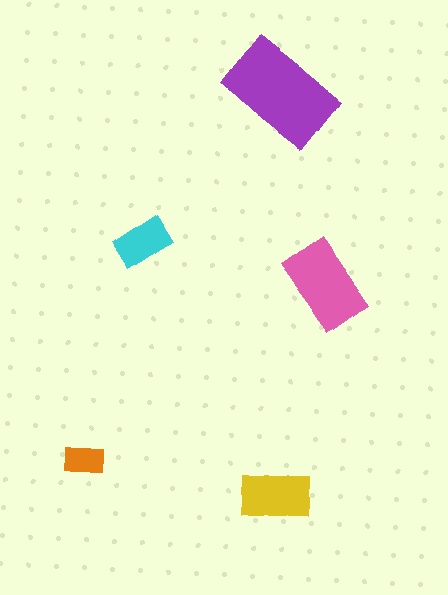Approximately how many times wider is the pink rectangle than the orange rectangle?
About 2 times wider.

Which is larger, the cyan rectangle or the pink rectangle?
The pink one.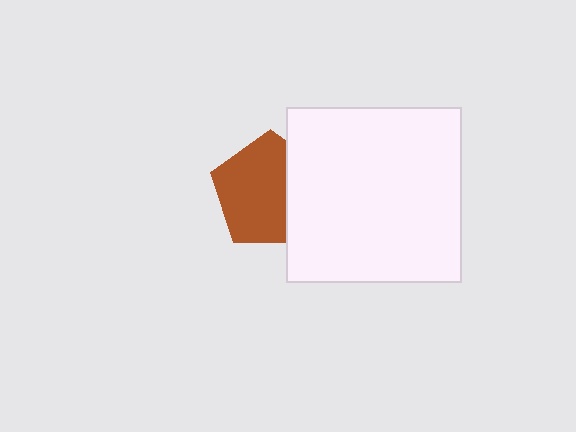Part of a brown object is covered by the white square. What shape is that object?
It is a pentagon.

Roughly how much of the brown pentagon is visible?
Most of it is visible (roughly 67%).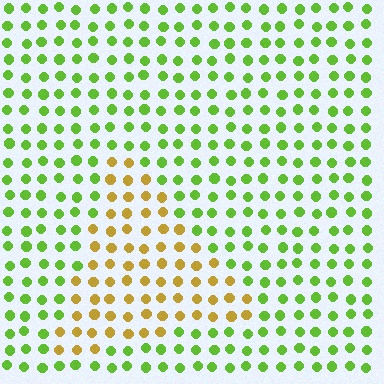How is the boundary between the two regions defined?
The boundary is defined purely by a slight shift in hue (about 54 degrees). Spacing, size, and orientation are identical on both sides.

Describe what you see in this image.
The image is filled with small lime elements in a uniform arrangement. A triangle-shaped region is visible where the elements are tinted to a slightly different hue, forming a subtle color boundary.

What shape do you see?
I see a triangle.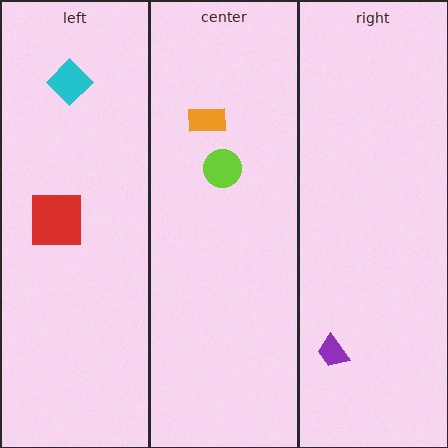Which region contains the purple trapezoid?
The right region.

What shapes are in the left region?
The cyan diamond, the red square.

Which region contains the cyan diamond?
The left region.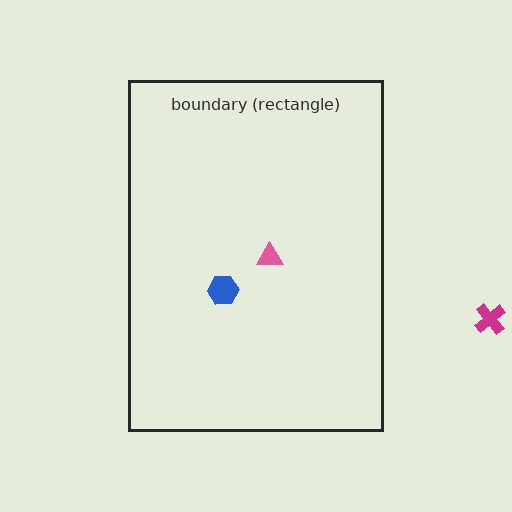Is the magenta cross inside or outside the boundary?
Outside.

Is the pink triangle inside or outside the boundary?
Inside.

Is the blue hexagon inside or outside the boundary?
Inside.